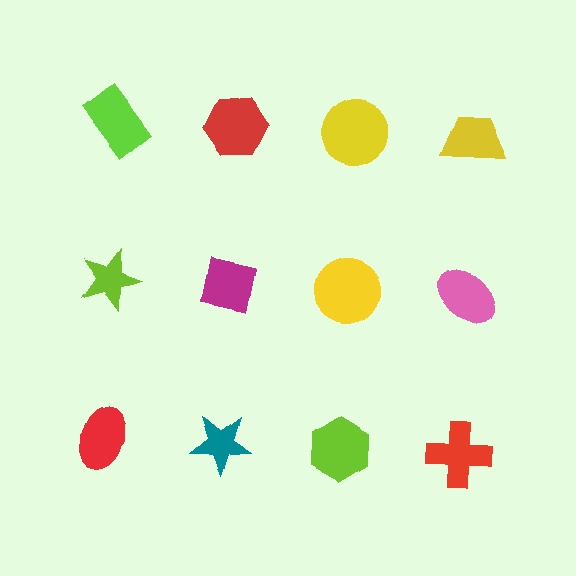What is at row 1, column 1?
A lime rectangle.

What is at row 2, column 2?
A magenta square.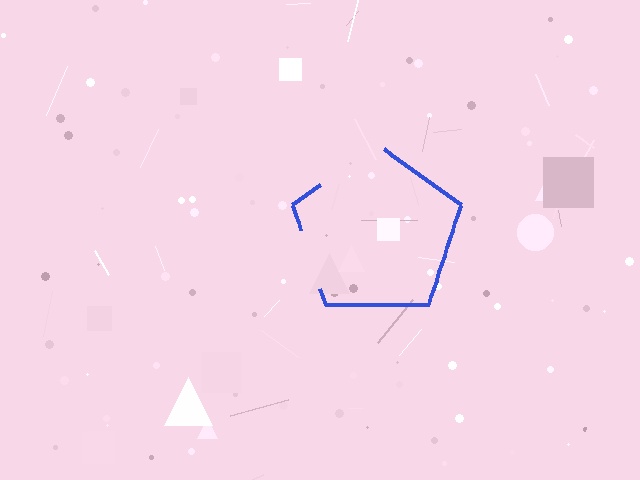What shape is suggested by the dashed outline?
The dashed outline suggests a pentagon.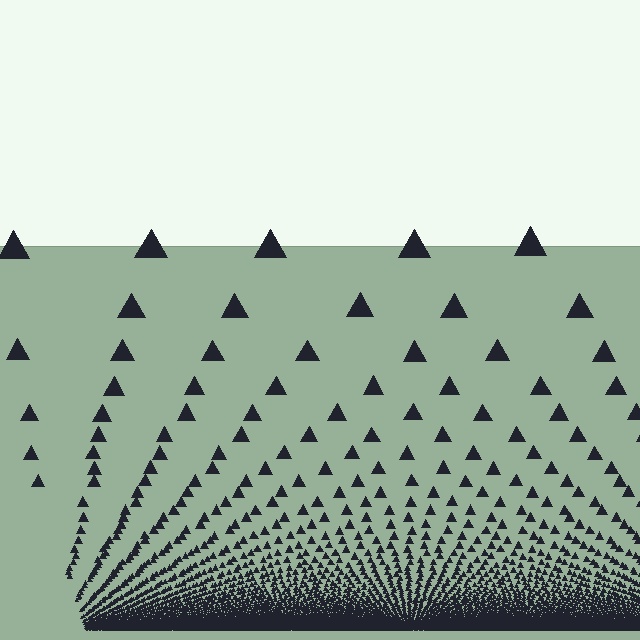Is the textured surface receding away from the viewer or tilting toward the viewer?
The surface appears to tilt toward the viewer. Texture elements get larger and sparser toward the top.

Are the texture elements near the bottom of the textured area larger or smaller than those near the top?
Smaller. The gradient is inverted — elements near the bottom are smaller and denser.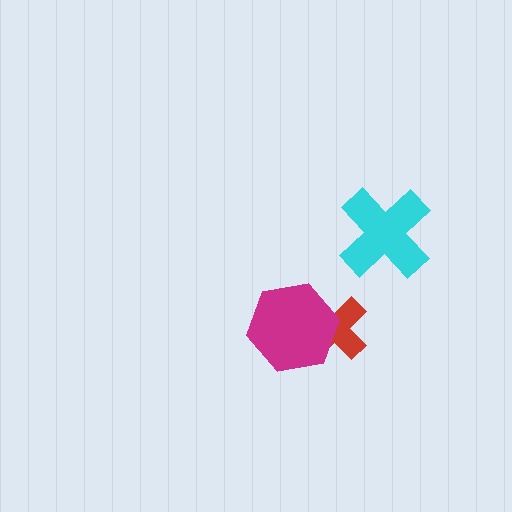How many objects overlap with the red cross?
1 object overlaps with the red cross.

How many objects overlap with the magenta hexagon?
1 object overlaps with the magenta hexagon.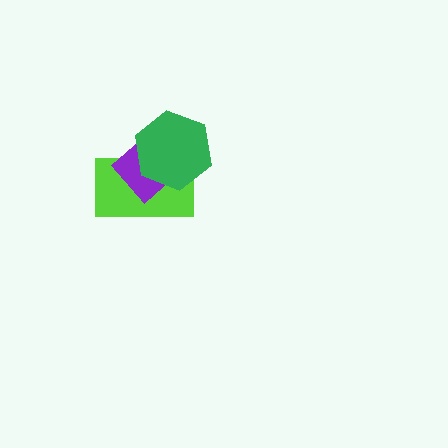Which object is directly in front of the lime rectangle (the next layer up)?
The purple diamond is directly in front of the lime rectangle.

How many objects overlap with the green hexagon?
2 objects overlap with the green hexagon.